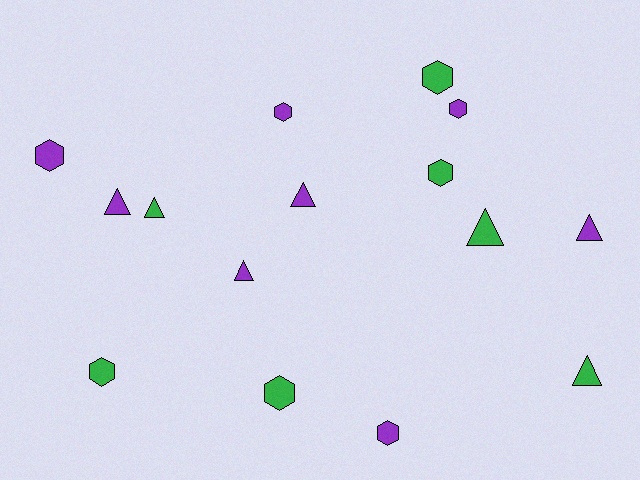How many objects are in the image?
There are 15 objects.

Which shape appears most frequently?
Hexagon, with 8 objects.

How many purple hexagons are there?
There are 4 purple hexagons.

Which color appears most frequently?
Purple, with 8 objects.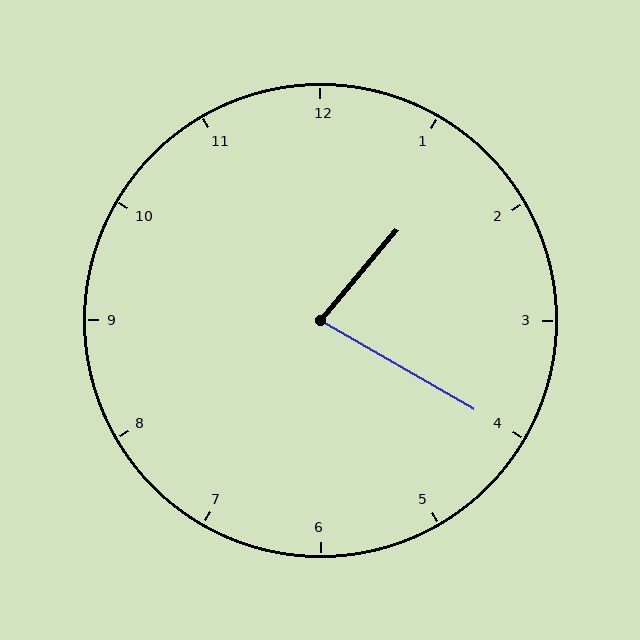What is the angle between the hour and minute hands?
Approximately 80 degrees.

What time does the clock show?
1:20.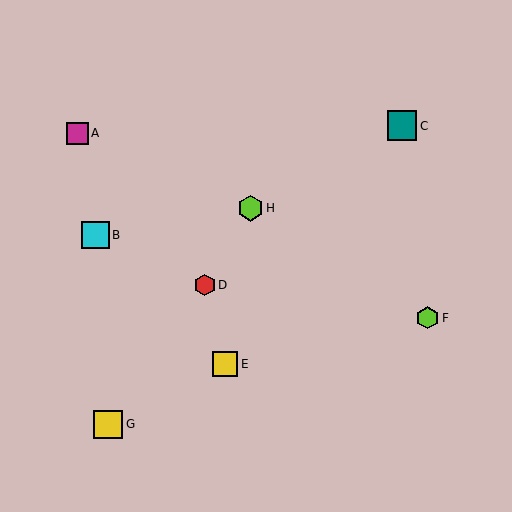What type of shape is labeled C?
Shape C is a teal square.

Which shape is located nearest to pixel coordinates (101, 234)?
The cyan square (labeled B) at (96, 235) is nearest to that location.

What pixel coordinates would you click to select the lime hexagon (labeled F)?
Click at (428, 318) to select the lime hexagon F.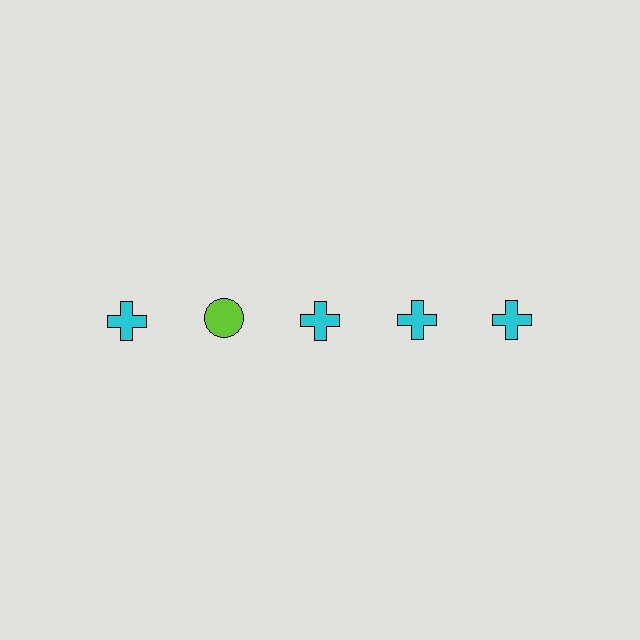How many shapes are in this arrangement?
There are 5 shapes arranged in a grid pattern.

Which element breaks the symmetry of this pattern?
The lime circle in the top row, second from left column breaks the symmetry. All other shapes are cyan crosses.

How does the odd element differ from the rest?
It differs in both color (lime instead of cyan) and shape (circle instead of cross).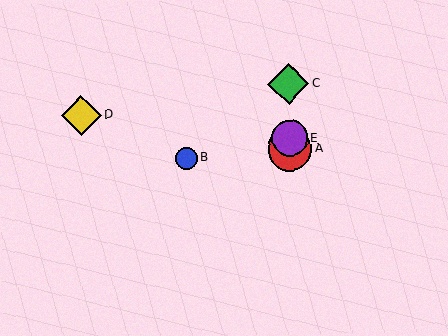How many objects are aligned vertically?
3 objects (A, C, E) are aligned vertically.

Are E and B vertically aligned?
No, E is at x≈290 and B is at x≈186.